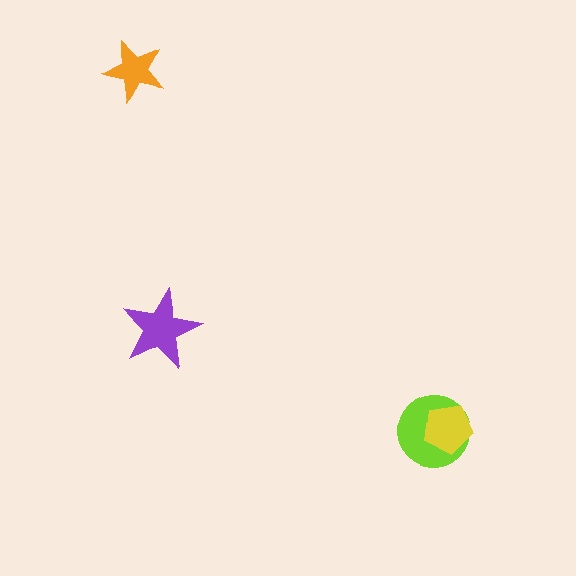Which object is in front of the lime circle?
The yellow pentagon is in front of the lime circle.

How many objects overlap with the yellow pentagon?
1 object overlaps with the yellow pentagon.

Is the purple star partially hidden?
No, no other shape covers it.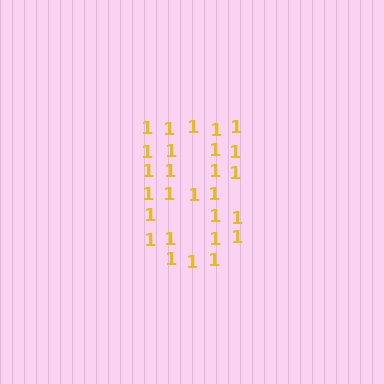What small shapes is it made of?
It is made of small digit 1's.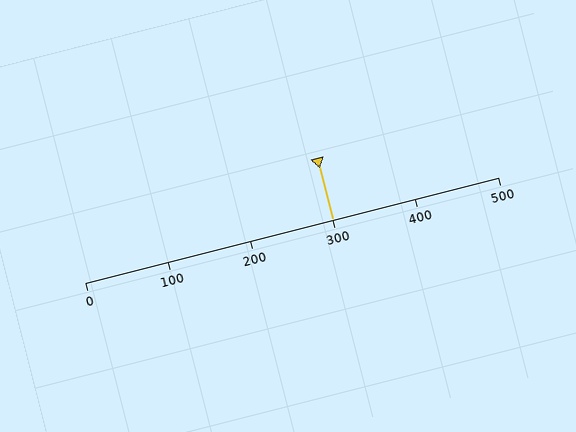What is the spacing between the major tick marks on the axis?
The major ticks are spaced 100 apart.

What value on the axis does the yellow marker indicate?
The marker indicates approximately 300.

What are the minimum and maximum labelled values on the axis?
The axis runs from 0 to 500.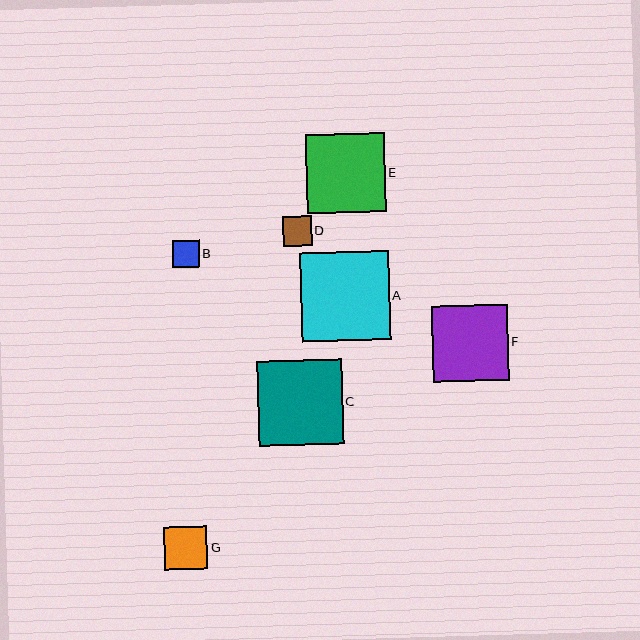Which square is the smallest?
Square B is the smallest with a size of approximately 27 pixels.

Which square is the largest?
Square A is the largest with a size of approximately 89 pixels.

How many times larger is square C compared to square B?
Square C is approximately 3.1 times the size of square B.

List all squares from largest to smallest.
From largest to smallest: A, C, E, F, G, D, B.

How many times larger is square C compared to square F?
Square C is approximately 1.1 times the size of square F.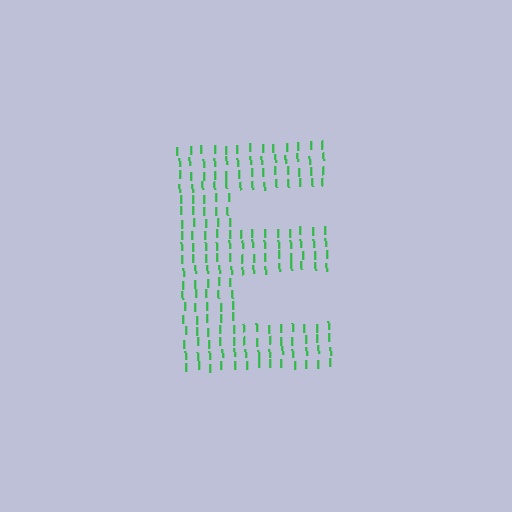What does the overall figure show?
The overall figure shows the letter E.